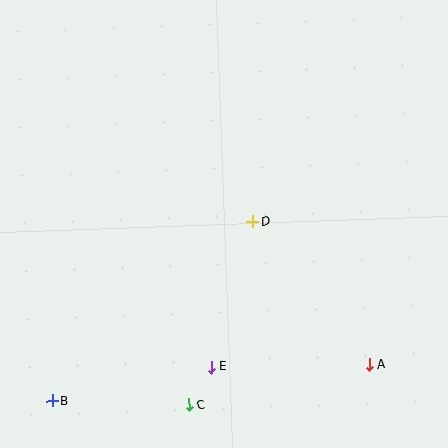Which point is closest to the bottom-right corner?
Point A is closest to the bottom-right corner.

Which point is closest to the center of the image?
Point D at (253, 222) is closest to the center.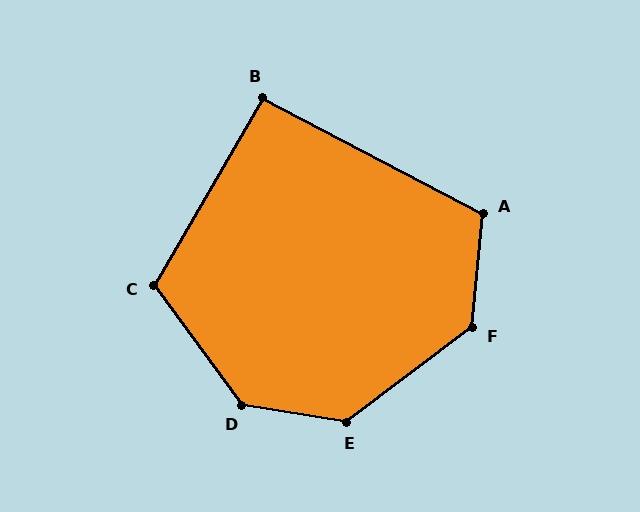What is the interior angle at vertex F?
Approximately 132 degrees (obtuse).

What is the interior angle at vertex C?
Approximately 114 degrees (obtuse).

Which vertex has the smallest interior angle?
B, at approximately 92 degrees.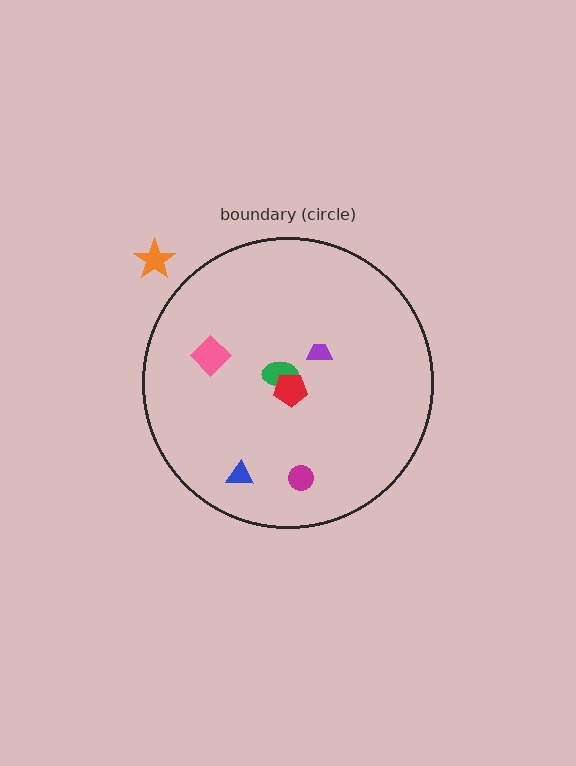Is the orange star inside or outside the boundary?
Outside.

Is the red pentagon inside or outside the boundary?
Inside.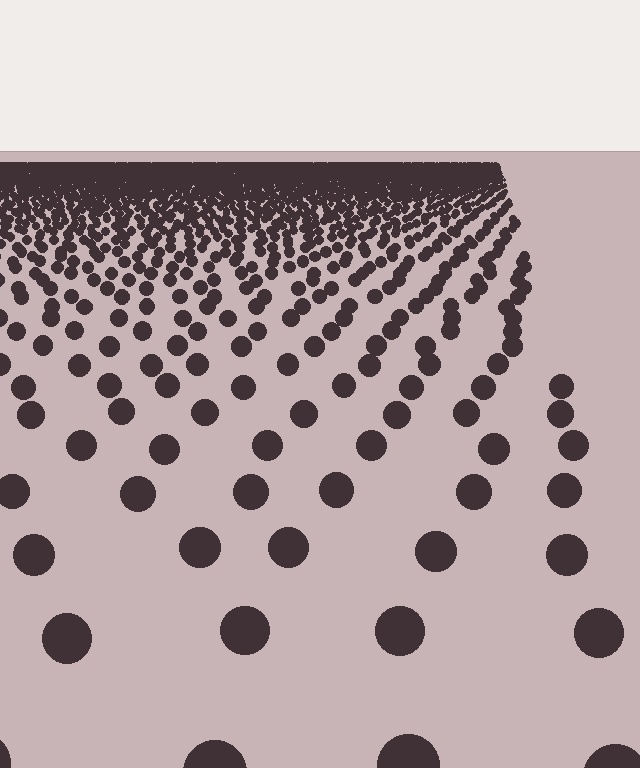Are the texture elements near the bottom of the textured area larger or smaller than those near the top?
Larger. Near the bottom, elements are closer to the viewer and appear at a bigger on-screen size.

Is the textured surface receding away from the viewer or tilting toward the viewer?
The surface is receding away from the viewer. Texture elements get smaller and denser toward the top.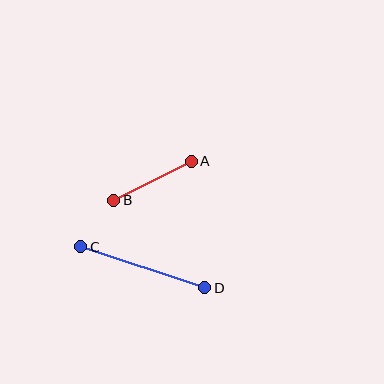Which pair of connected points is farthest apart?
Points C and D are farthest apart.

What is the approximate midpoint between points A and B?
The midpoint is at approximately (152, 181) pixels.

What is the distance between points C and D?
The distance is approximately 130 pixels.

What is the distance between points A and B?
The distance is approximately 87 pixels.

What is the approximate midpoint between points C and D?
The midpoint is at approximately (143, 267) pixels.